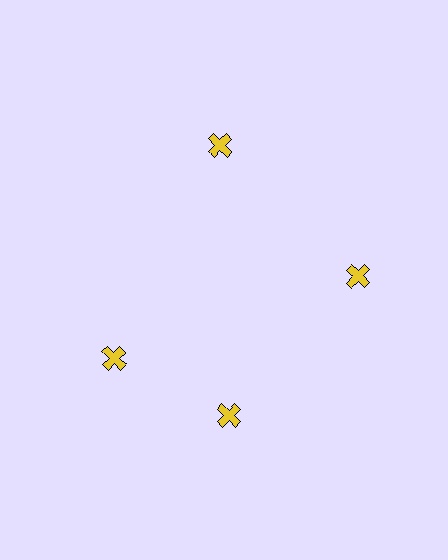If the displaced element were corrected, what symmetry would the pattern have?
It would have 4-fold rotational symmetry — the pattern would map onto itself every 90 degrees.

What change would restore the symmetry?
The symmetry would be restored by rotating it back into even spacing with its neighbors so that all 4 crosses sit at equal angles and equal distance from the center.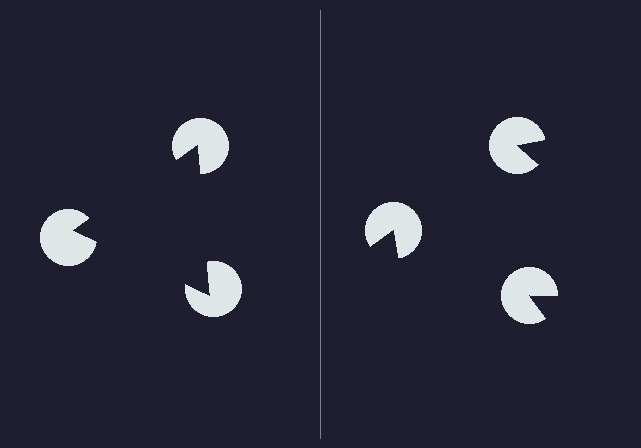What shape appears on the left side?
An illusory triangle.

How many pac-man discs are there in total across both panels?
6 — 3 on each side.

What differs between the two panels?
The pac-man discs are positioned identically on both sides; only the wedge orientations differ. On the left they align to a triangle; on the right they are misaligned.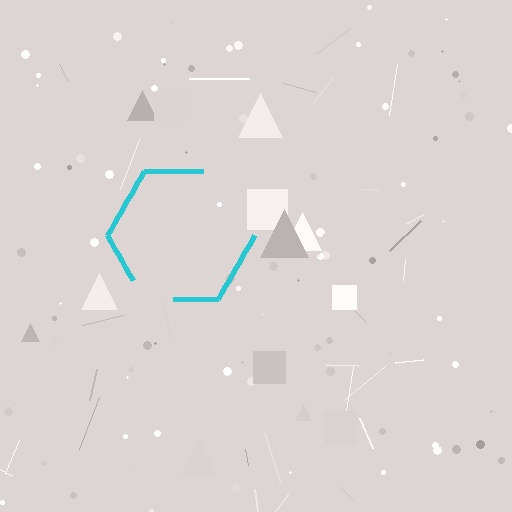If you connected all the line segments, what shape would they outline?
They would outline a hexagon.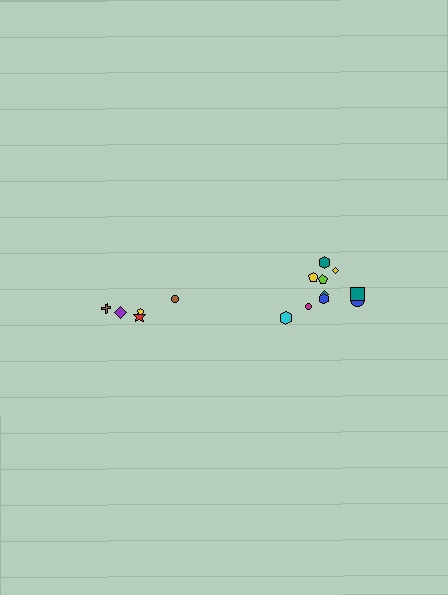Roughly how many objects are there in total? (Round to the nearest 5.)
Roughly 15 objects in total.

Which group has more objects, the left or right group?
The right group.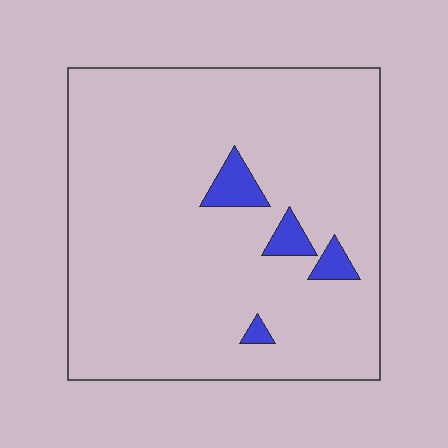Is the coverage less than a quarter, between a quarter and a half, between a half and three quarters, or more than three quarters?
Less than a quarter.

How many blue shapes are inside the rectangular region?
4.